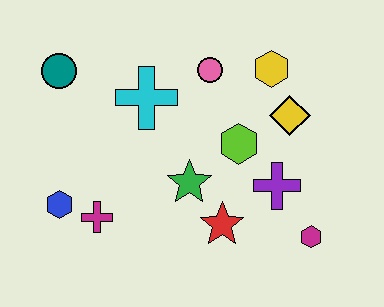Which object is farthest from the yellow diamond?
The blue hexagon is farthest from the yellow diamond.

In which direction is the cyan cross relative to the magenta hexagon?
The cyan cross is to the left of the magenta hexagon.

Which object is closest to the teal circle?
The cyan cross is closest to the teal circle.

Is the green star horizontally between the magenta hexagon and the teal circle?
Yes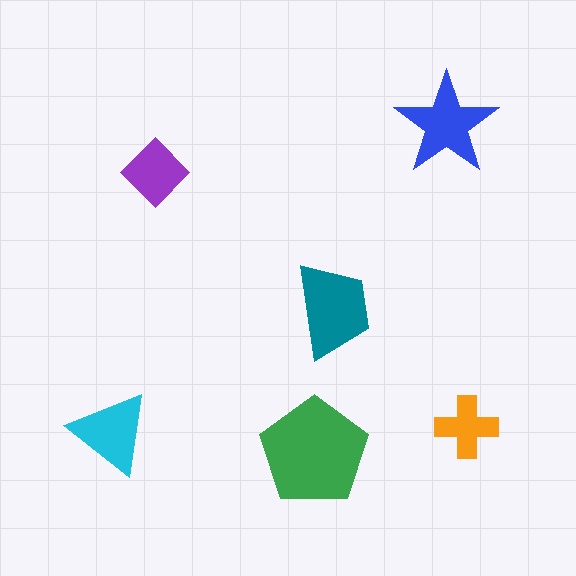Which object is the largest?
The green pentagon.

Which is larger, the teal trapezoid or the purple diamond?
The teal trapezoid.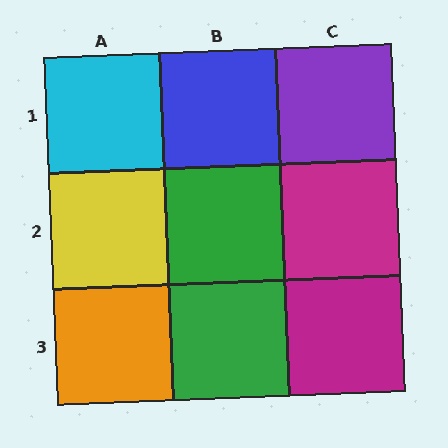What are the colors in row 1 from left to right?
Cyan, blue, purple.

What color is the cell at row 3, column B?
Green.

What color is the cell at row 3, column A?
Orange.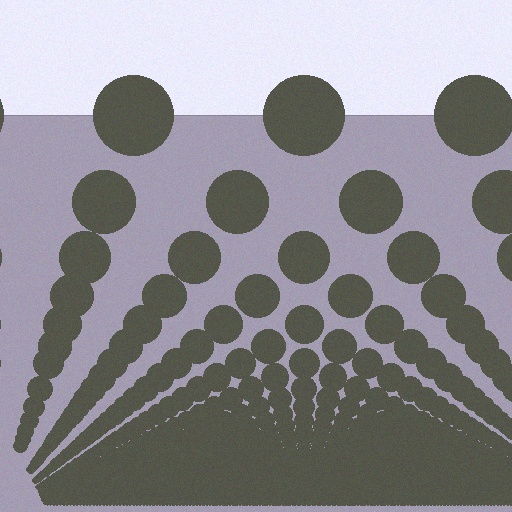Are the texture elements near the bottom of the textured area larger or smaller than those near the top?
Smaller. The gradient is inverted — elements near the bottom are smaller and denser.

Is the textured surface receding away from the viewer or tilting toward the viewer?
The surface appears to tilt toward the viewer. Texture elements get larger and sparser toward the top.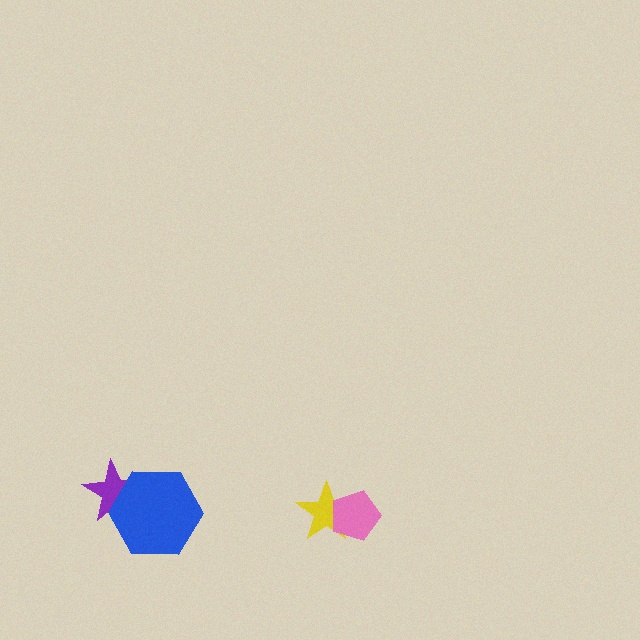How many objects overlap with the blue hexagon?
1 object overlaps with the blue hexagon.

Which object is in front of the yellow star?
The pink pentagon is in front of the yellow star.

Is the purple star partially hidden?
Yes, it is partially covered by another shape.